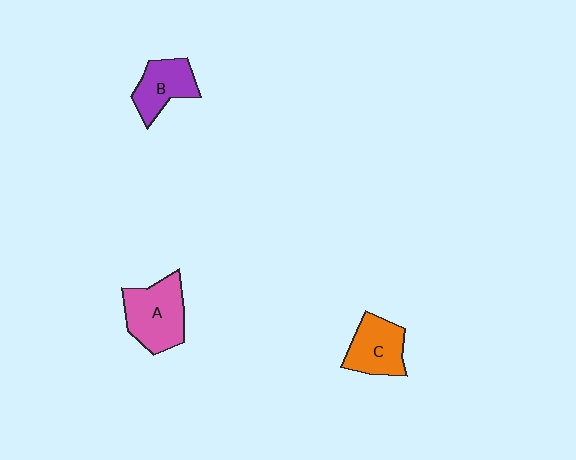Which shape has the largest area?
Shape A (pink).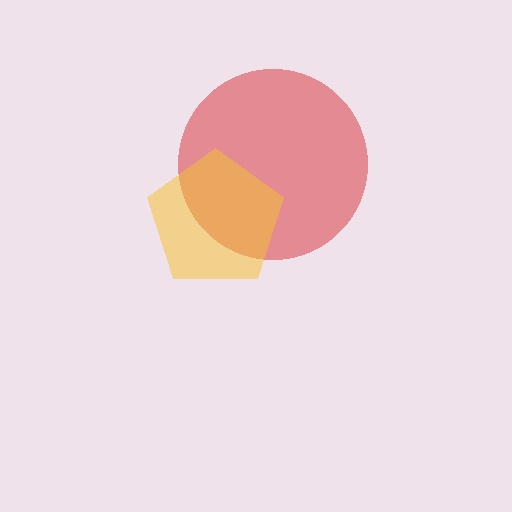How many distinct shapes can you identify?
There are 2 distinct shapes: a red circle, a yellow pentagon.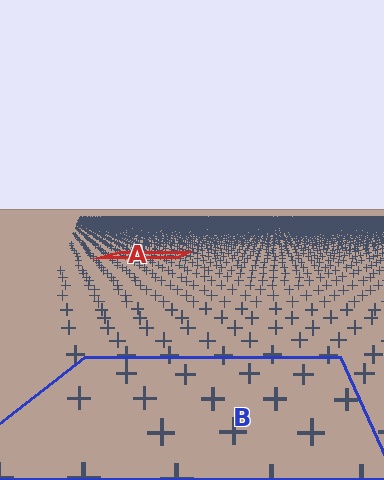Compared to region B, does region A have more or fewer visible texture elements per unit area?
Region A has more texture elements per unit area — they are packed more densely because it is farther away.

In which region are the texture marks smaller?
The texture marks are smaller in region A, because it is farther away.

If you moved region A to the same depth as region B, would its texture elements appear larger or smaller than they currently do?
They would appear larger. At a closer depth, the same texture elements are projected at a bigger on-screen size.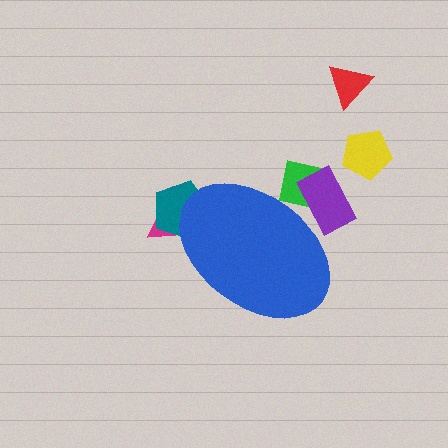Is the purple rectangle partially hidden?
Yes, the purple rectangle is partially hidden behind the blue ellipse.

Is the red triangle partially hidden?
No, the red triangle is fully visible.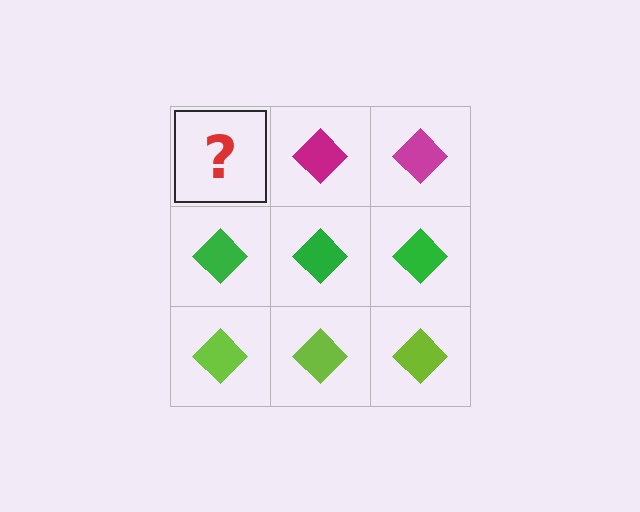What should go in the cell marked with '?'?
The missing cell should contain a magenta diamond.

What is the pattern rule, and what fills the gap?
The rule is that each row has a consistent color. The gap should be filled with a magenta diamond.